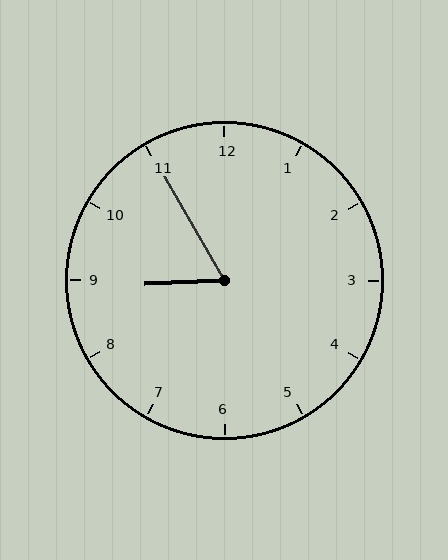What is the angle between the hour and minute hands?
Approximately 62 degrees.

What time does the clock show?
8:55.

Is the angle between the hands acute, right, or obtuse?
It is acute.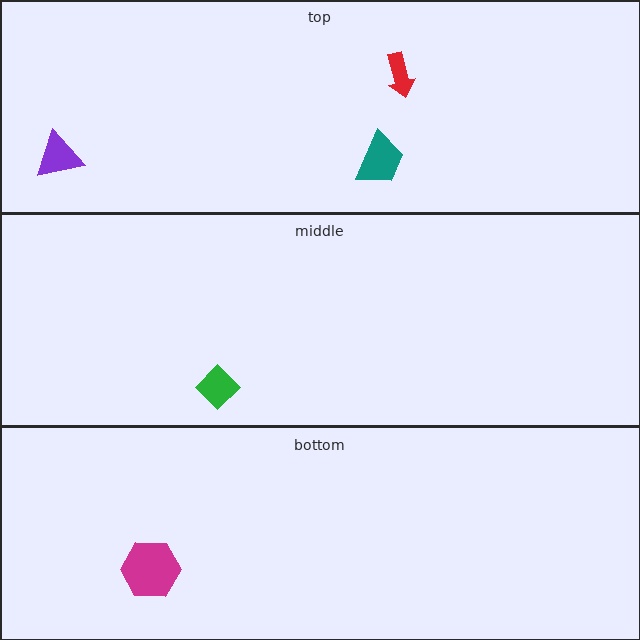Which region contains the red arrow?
The top region.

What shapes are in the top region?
The teal trapezoid, the purple triangle, the red arrow.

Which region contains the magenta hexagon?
The bottom region.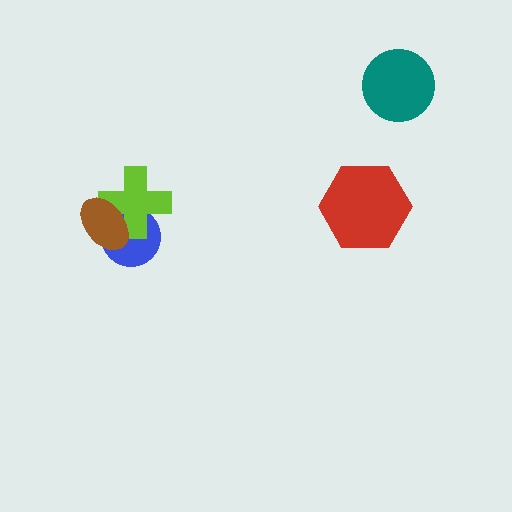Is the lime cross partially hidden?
Yes, it is partially covered by another shape.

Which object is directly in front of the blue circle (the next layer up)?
The lime cross is directly in front of the blue circle.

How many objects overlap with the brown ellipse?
2 objects overlap with the brown ellipse.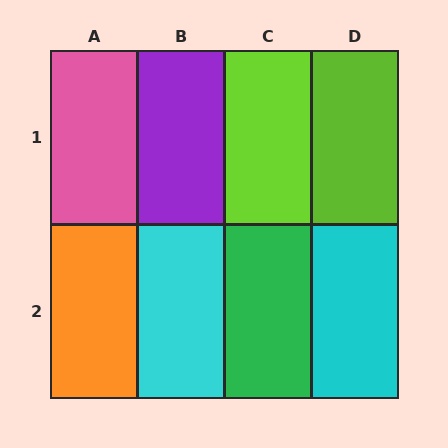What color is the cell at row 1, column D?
Lime.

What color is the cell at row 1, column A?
Pink.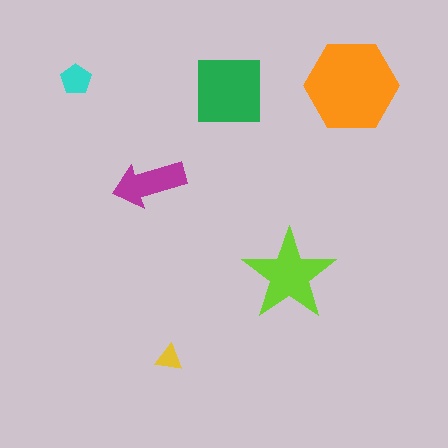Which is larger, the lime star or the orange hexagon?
The orange hexagon.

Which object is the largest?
The orange hexagon.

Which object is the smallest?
The yellow triangle.